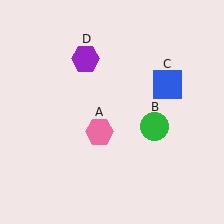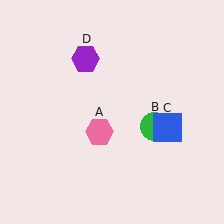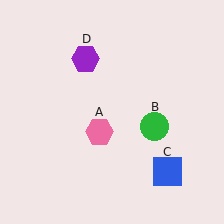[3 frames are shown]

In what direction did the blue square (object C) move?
The blue square (object C) moved down.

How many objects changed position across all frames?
1 object changed position: blue square (object C).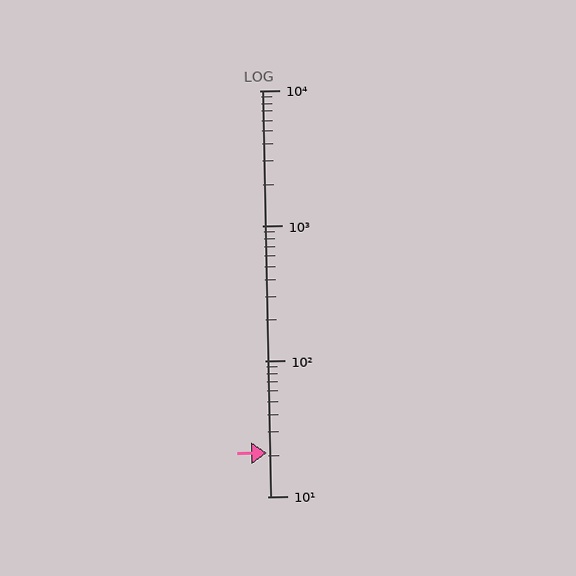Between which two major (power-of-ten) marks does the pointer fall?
The pointer is between 10 and 100.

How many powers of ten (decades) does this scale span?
The scale spans 3 decades, from 10 to 10000.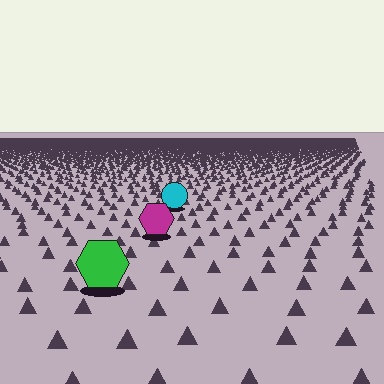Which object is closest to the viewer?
The green hexagon is closest. The texture marks near it are larger and more spread out.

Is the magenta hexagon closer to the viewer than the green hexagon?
No. The green hexagon is closer — you can tell from the texture gradient: the ground texture is coarser near it.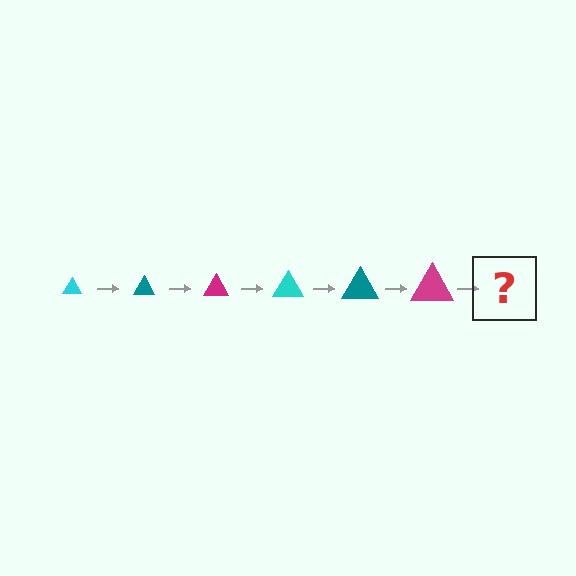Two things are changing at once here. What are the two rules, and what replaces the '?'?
The two rules are that the triangle grows larger each step and the color cycles through cyan, teal, and magenta. The '?' should be a cyan triangle, larger than the previous one.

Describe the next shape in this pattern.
It should be a cyan triangle, larger than the previous one.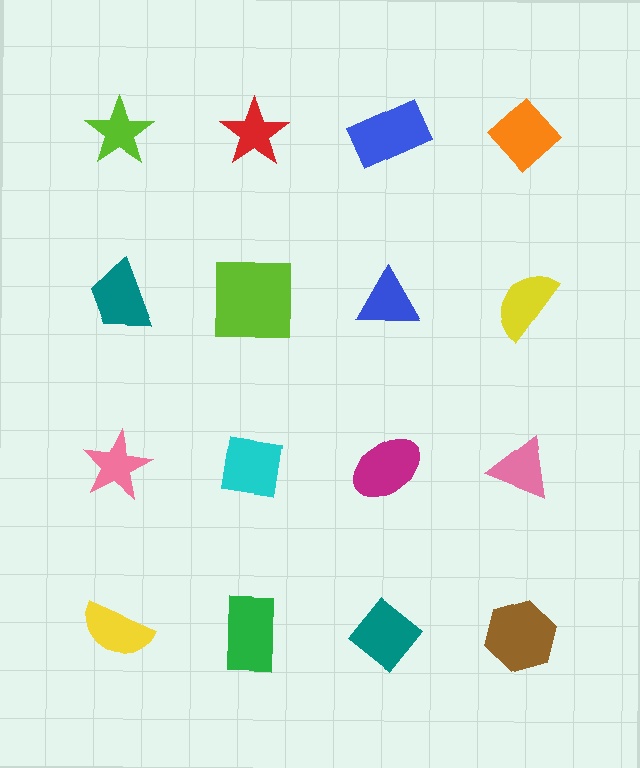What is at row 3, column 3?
A magenta ellipse.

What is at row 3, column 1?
A pink star.